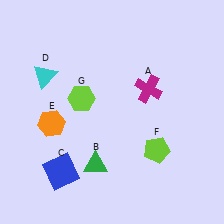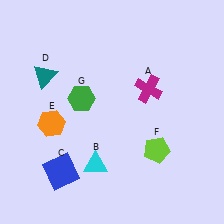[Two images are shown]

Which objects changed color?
B changed from green to cyan. D changed from cyan to teal. G changed from lime to green.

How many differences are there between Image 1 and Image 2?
There are 3 differences between the two images.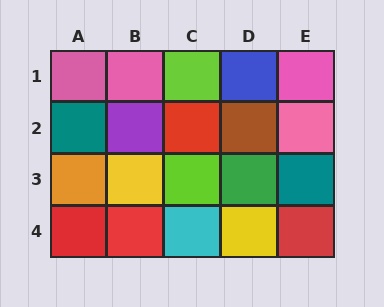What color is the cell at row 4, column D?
Yellow.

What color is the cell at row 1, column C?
Lime.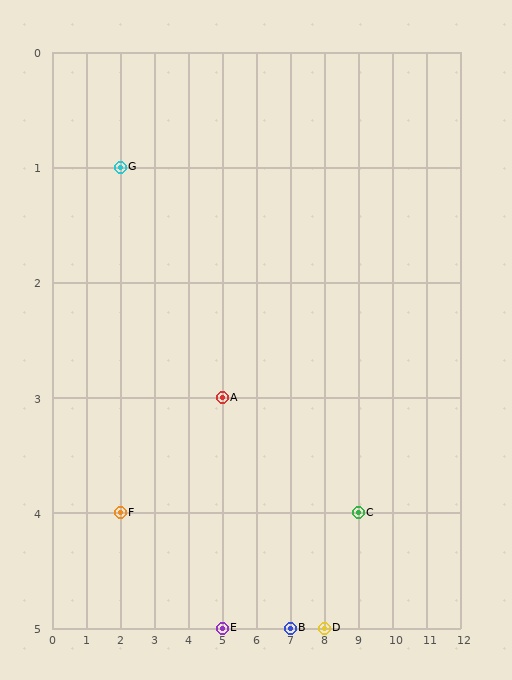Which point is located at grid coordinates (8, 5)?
Point D is at (8, 5).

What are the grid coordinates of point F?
Point F is at grid coordinates (2, 4).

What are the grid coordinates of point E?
Point E is at grid coordinates (5, 5).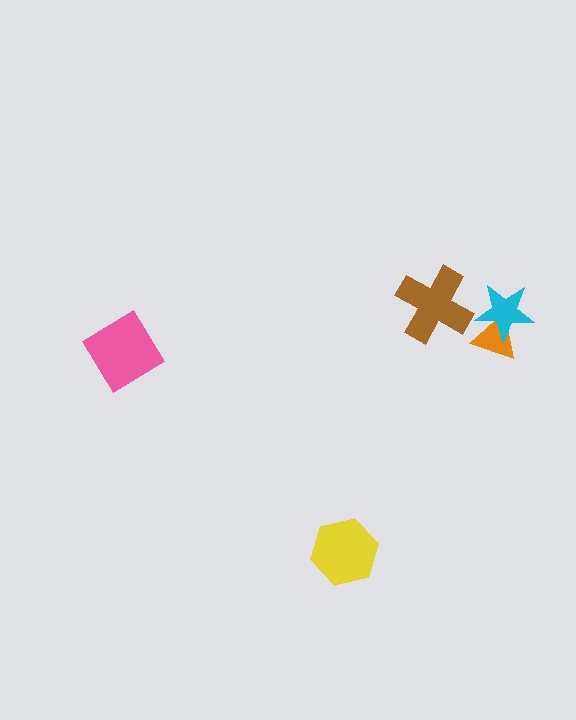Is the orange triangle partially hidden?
Yes, it is partially covered by another shape.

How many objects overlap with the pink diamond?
0 objects overlap with the pink diamond.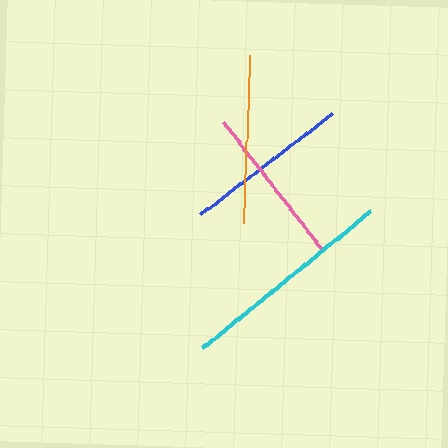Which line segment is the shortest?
The pink line is the shortest at approximately 164 pixels.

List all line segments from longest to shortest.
From longest to shortest: cyan, orange, blue, pink.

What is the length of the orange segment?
The orange segment is approximately 168 pixels long.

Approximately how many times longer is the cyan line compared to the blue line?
The cyan line is approximately 1.3 times the length of the blue line.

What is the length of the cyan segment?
The cyan segment is approximately 216 pixels long.